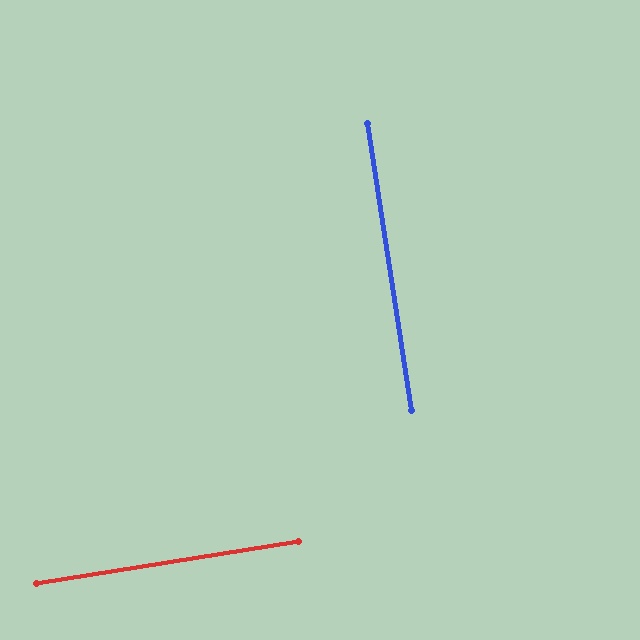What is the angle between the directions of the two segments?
Approximately 90 degrees.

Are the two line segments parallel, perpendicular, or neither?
Perpendicular — they meet at approximately 90°.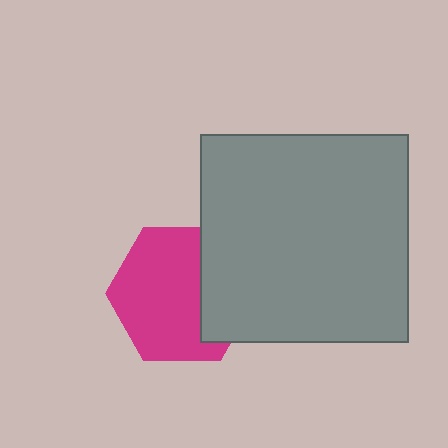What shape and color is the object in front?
The object in front is a gray square.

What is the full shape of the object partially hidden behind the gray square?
The partially hidden object is a magenta hexagon.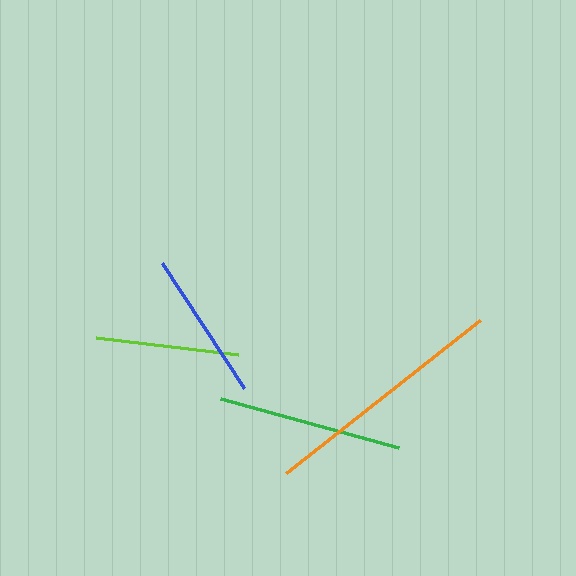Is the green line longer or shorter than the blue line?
The green line is longer than the blue line.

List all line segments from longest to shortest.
From longest to shortest: orange, green, blue, lime.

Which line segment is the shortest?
The lime line is the shortest at approximately 142 pixels.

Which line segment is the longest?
The orange line is the longest at approximately 247 pixels.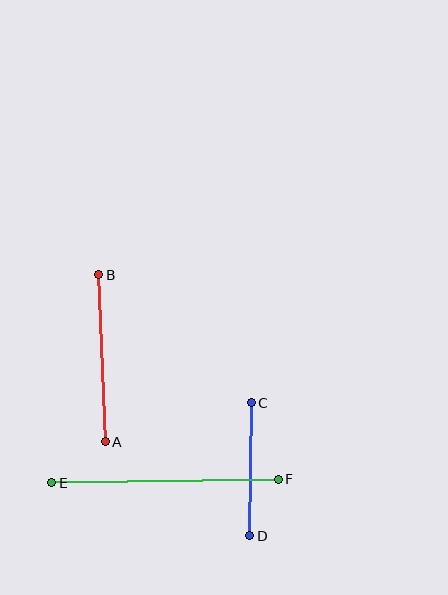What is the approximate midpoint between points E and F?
The midpoint is at approximately (165, 481) pixels.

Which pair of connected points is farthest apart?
Points E and F are farthest apart.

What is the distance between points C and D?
The distance is approximately 133 pixels.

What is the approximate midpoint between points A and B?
The midpoint is at approximately (102, 358) pixels.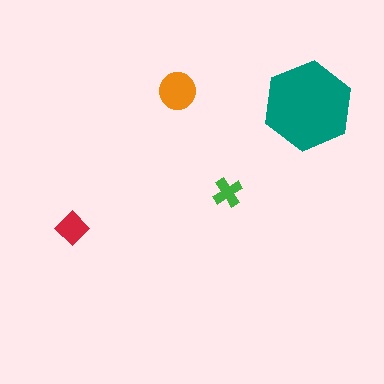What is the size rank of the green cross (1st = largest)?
4th.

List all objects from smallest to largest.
The green cross, the red diamond, the orange circle, the teal hexagon.